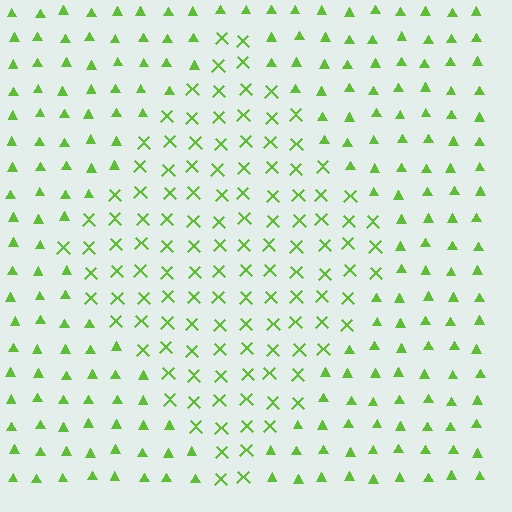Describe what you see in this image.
The image is filled with small lime elements arranged in a uniform grid. A diamond-shaped region contains X marks, while the surrounding area contains triangles. The boundary is defined purely by the change in element shape.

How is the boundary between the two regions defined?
The boundary is defined by a change in element shape: X marks inside vs. triangles outside. All elements share the same color and spacing.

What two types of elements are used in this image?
The image uses X marks inside the diamond region and triangles outside it.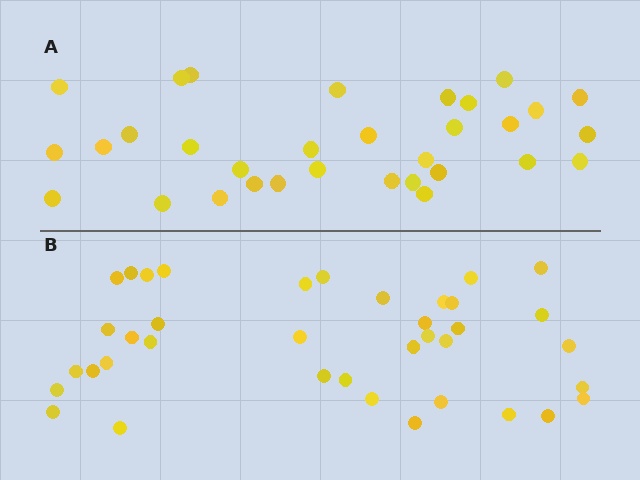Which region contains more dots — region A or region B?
Region B (the bottom region) has more dots.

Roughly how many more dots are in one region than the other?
Region B has about 6 more dots than region A.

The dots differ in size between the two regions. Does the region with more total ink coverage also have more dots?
No. Region A has more total ink coverage because its dots are larger, but region B actually contains more individual dots. Total area can be misleading — the number of items is what matters here.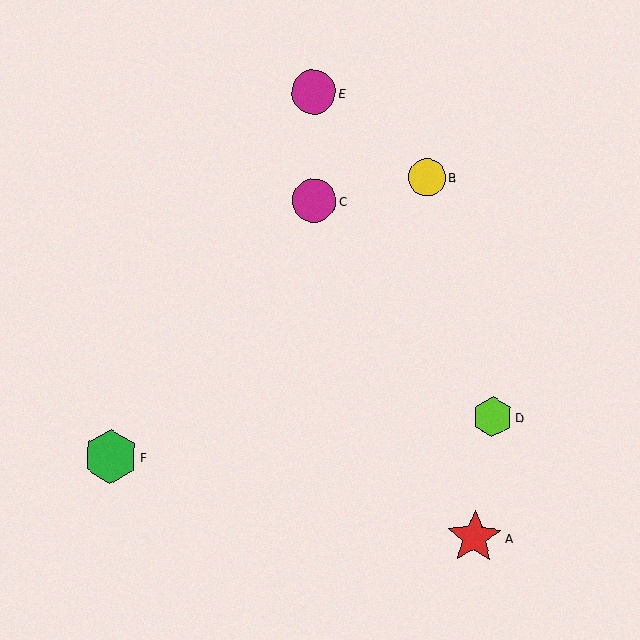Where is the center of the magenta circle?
The center of the magenta circle is at (314, 200).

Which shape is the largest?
The red star (labeled A) is the largest.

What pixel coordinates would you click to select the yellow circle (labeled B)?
Click at (427, 177) to select the yellow circle B.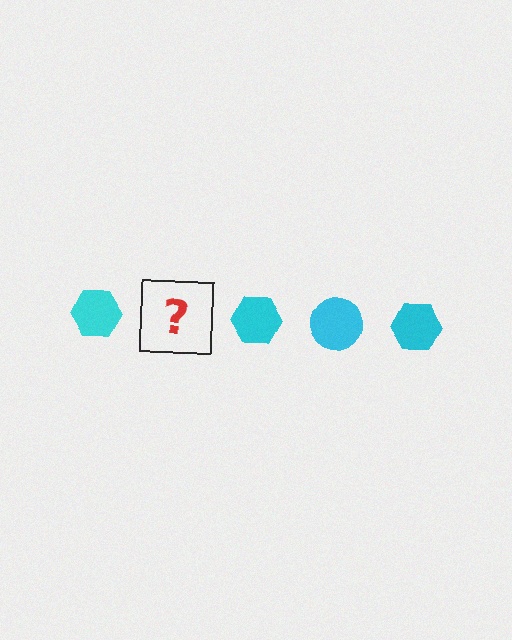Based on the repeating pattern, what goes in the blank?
The blank should be a cyan circle.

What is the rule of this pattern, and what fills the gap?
The rule is that the pattern cycles through hexagon, circle shapes in cyan. The gap should be filled with a cyan circle.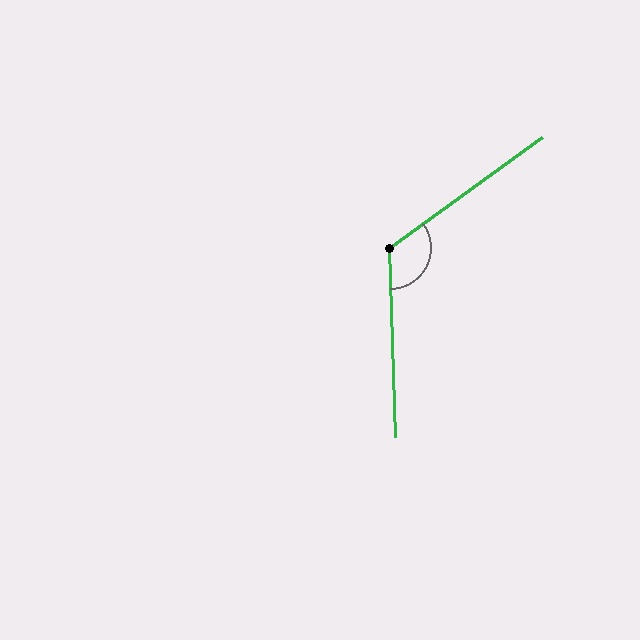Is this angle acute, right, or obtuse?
It is obtuse.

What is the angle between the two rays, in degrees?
Approximately 124 degrees.